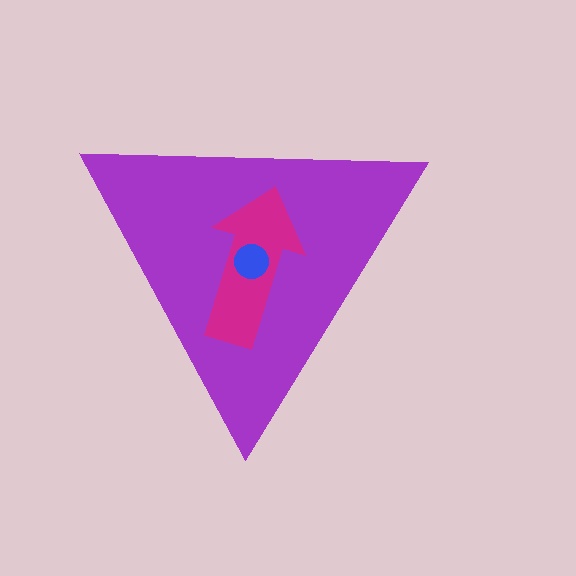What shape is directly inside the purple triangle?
The magenta arrow.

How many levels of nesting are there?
3.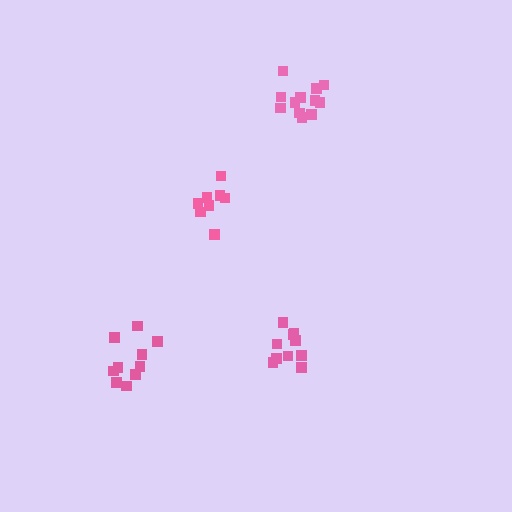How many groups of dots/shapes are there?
There are 4 groups.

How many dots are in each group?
Group 1: 8 dots, Group 2: 10 dots, Group 3: 12 dots, Group 4: 10 dots (40 total).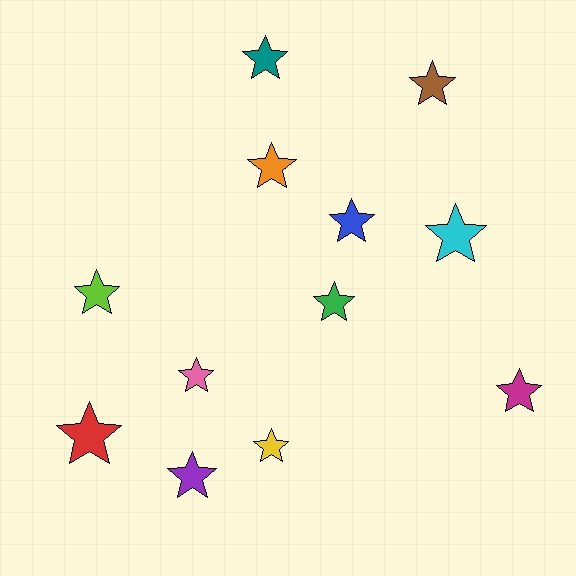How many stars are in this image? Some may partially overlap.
There are 12 stars.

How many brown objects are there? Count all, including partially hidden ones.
There is 1 brown object.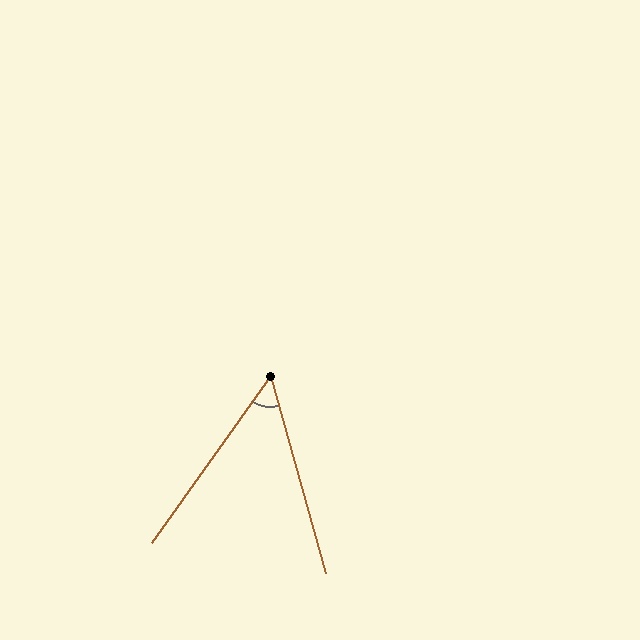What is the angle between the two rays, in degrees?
Approximately 51 degrees.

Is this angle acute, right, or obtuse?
It is acute.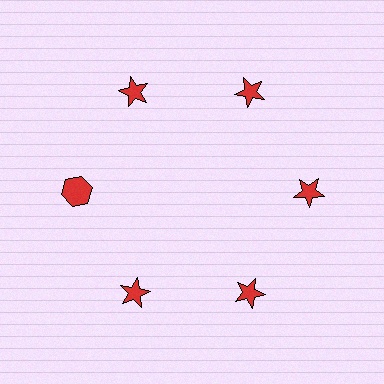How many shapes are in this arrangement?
There are 6 shapes arranged in a ring pattern.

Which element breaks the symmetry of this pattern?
The red hexagon at roughly the 9 o'clock position breaks the symmetry. All other shapes are red stars.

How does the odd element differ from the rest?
It has a different shape: hexagon instead of star.